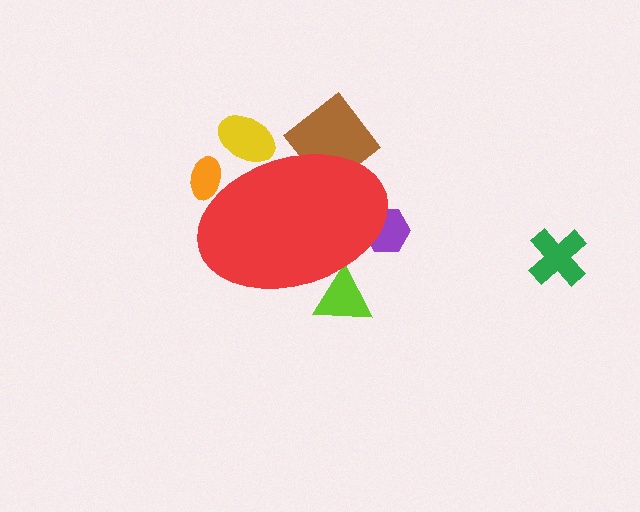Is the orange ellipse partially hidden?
Yes, the orange ellipse is partially hidden behind the red ellipse.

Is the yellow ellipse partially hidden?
Yes, the yellow ellipse is partially hidden behind the red ellipse.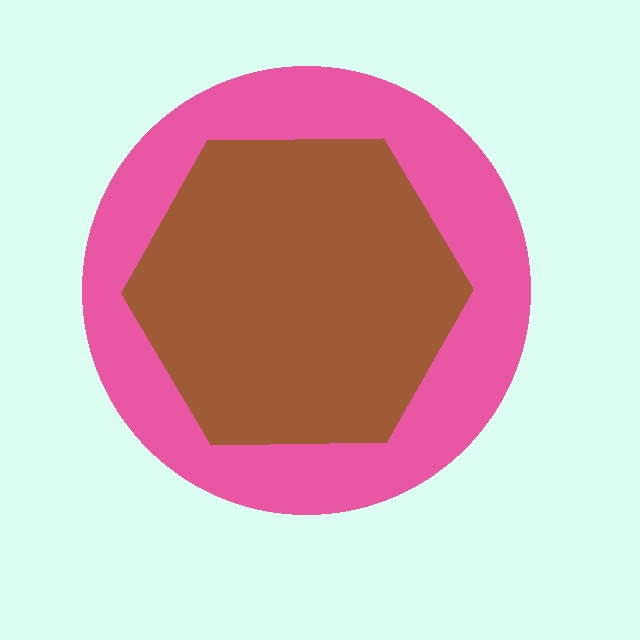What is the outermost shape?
The pink circle.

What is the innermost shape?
The brown hexagon.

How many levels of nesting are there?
2.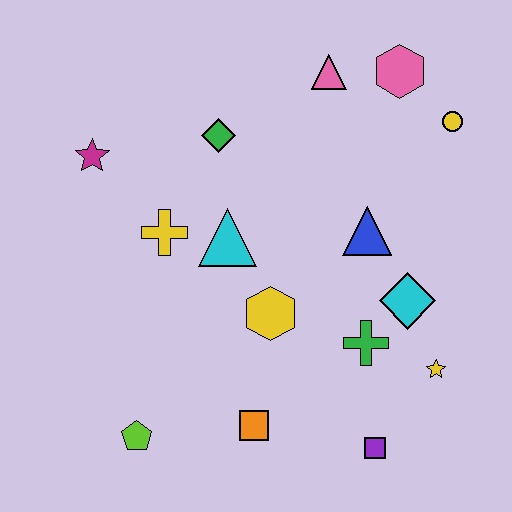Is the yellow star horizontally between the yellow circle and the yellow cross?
Yes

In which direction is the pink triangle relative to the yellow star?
The pink triangle is above the yellow star.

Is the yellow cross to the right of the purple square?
No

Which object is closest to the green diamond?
The cyan triangle is closest to the green diamond.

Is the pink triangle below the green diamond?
No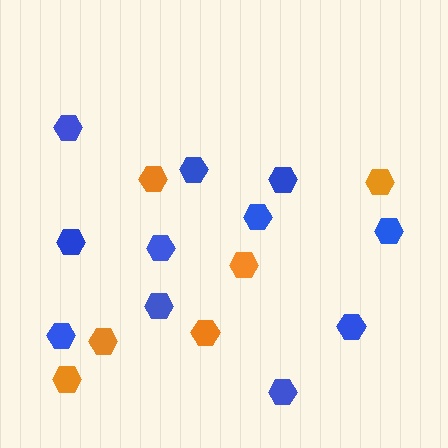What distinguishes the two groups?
There are 2 groups: one group of blue hexagons (11) and one group of orange hexagons (6).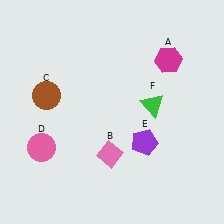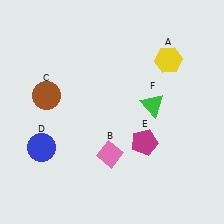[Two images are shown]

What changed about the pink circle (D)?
In Image 1, D is pink. In Image 2, it changed to blue.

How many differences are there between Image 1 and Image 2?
There are 3 differences between the two images.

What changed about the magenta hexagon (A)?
In Image 1, A is magenta. In Image 2, it changed to yellow.